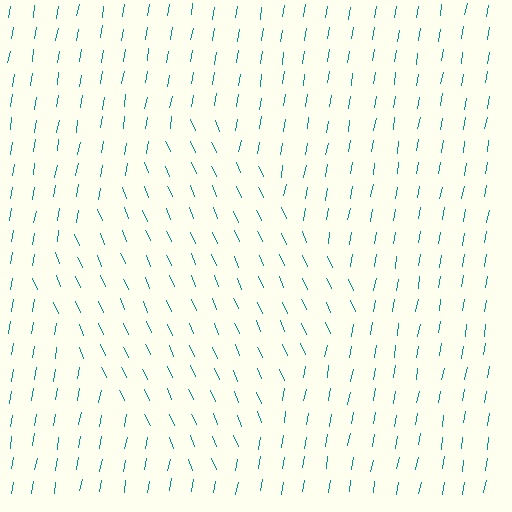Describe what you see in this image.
The image is filled with small teal line segments. A diamond region in the image has lines oriented differently from the surrounding lines, creating a visible texture boundary.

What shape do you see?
I see a diamond.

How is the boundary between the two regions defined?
The boundary is defined purely by a change in line orientation (approximately 33 degrees difference). All lines are the same color and thickness.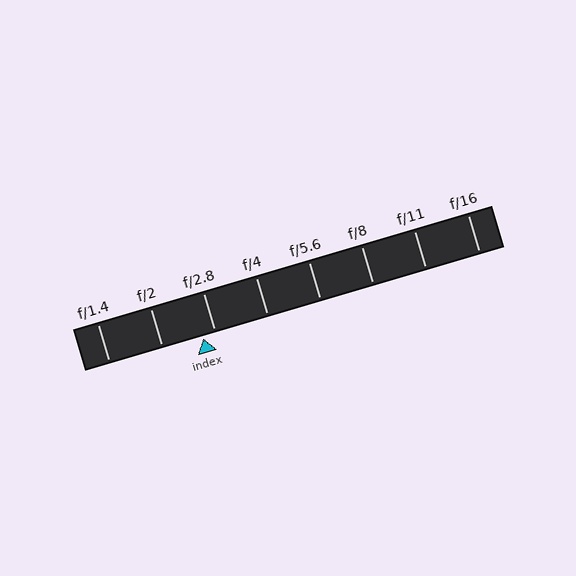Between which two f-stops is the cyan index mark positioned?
The index mark is between f/2 and f/2.8.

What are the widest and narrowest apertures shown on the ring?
The widest aperture shown is f/1.4 and the narrowest is f/16.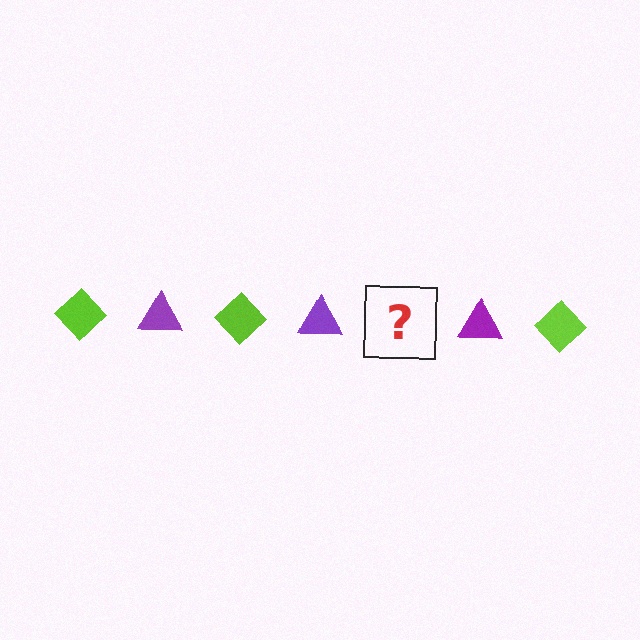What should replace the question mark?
The question mark should be replaced with a lime diamond.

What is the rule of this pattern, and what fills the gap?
The rule is that the pattern alternates between lime diamond and purple triangle. The gap should be filled with a lime diamond.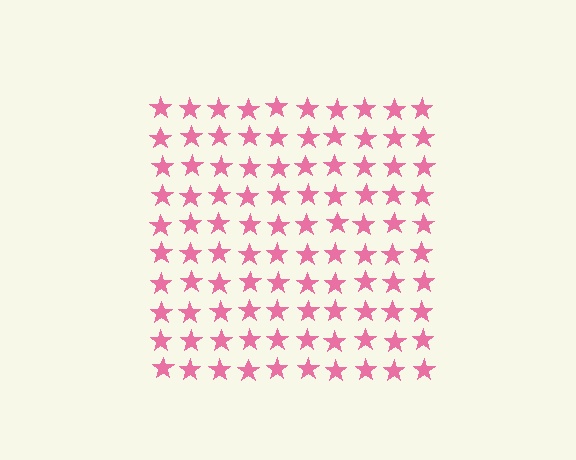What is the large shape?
The large shape is a square.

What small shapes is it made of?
It is made of small stars.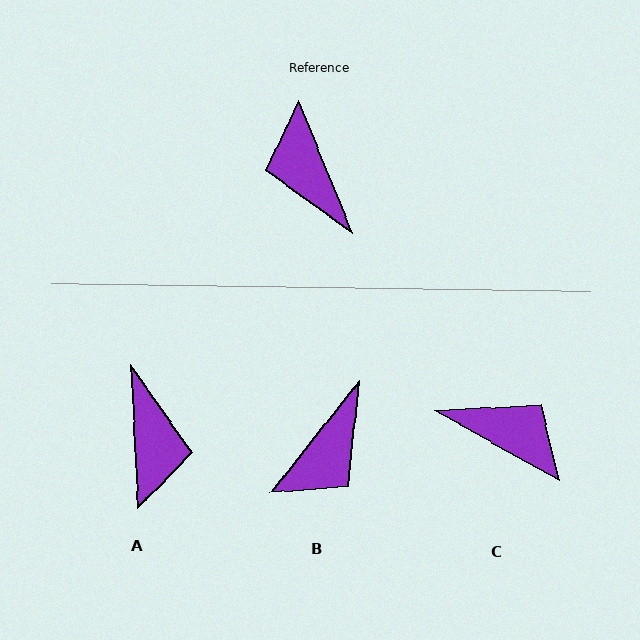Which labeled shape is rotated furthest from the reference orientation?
A, about 161 degrees away.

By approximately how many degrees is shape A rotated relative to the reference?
Approximately 161 degrees counter-clockwise.